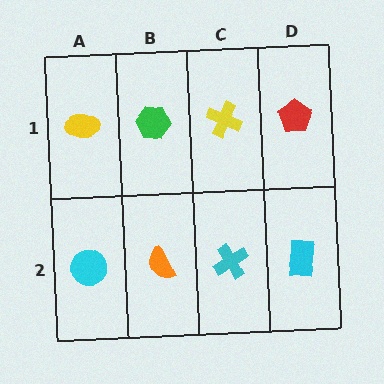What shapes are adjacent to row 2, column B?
A green hexagon (row 1, column B), a cyan circle (row 2, column A), a cyan cross (row 2, column C).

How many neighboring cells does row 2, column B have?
3.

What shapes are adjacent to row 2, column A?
A yellow ellipse (row 1, column A), an orange semicircle (row 2, column B).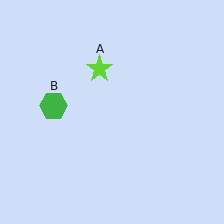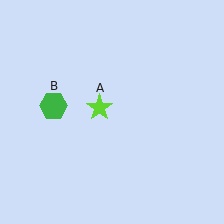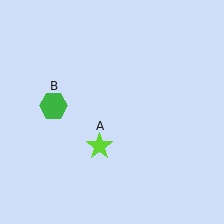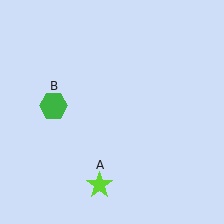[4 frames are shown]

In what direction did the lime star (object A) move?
The lime star (object A) moved down.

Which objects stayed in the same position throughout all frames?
Green hexagon (object B) remained stationary.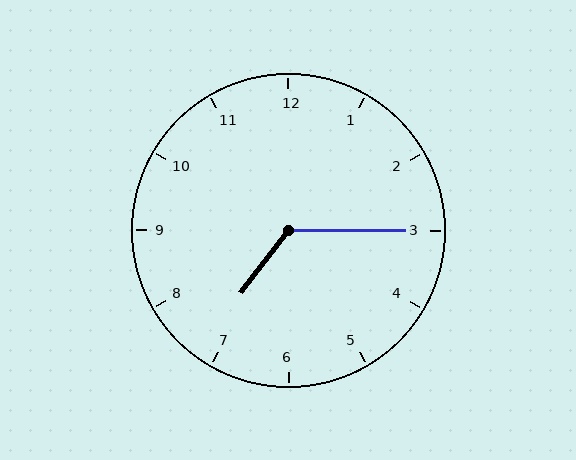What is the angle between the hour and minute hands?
Approximately 128 degrees.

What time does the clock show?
7:15.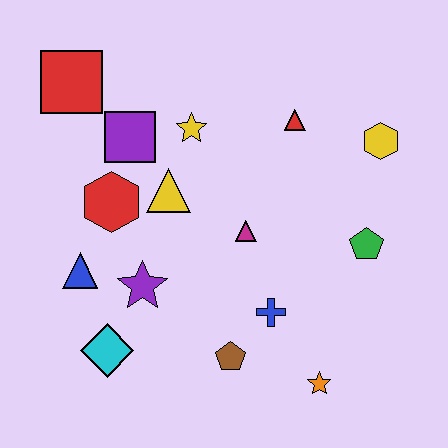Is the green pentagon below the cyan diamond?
No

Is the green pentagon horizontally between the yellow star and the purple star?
No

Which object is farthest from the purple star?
The yellow hexagon is farthest from the purple star.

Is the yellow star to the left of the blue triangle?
No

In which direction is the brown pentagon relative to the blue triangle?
The brown pentagon is to the right of the blue triangle.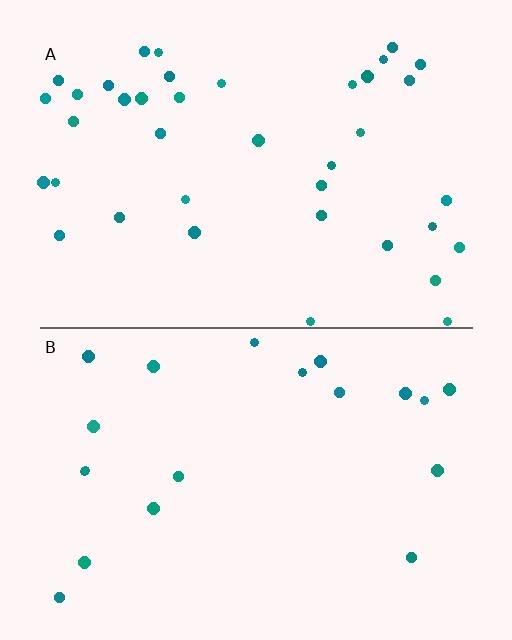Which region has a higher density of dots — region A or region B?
A (the top).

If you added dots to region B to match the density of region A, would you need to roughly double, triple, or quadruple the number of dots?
Approximately double.